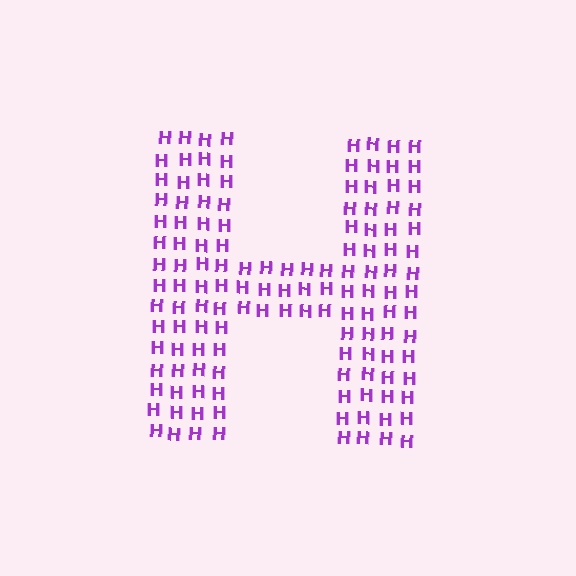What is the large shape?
The large shape is the letter H.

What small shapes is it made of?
It is made of small letter H's.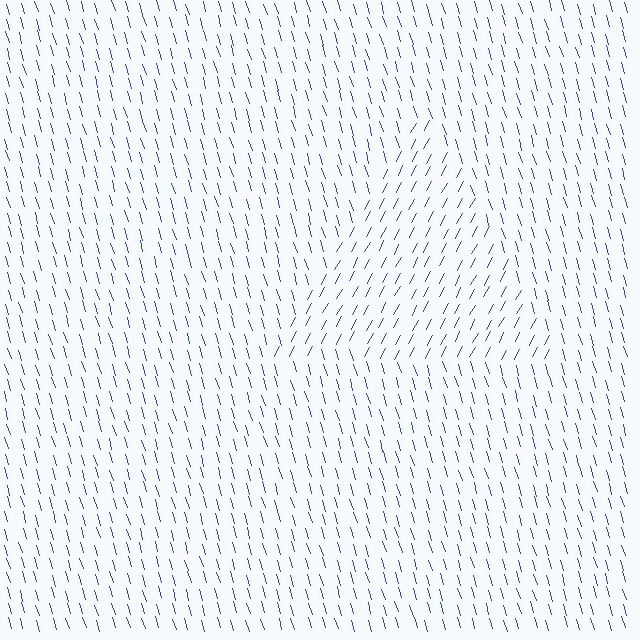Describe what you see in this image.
The image is filled with small blue line segments. A triangle region in the image has lines oriented differently from the surrounding lines, creating a visible texture boundary.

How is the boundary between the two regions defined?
The boundary is defined purely by a change in line orientation (approximately 45 degrees difference). All lines are the same color and thickness.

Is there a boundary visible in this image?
Yes, there is a texture boundary formed by a change in line orientation.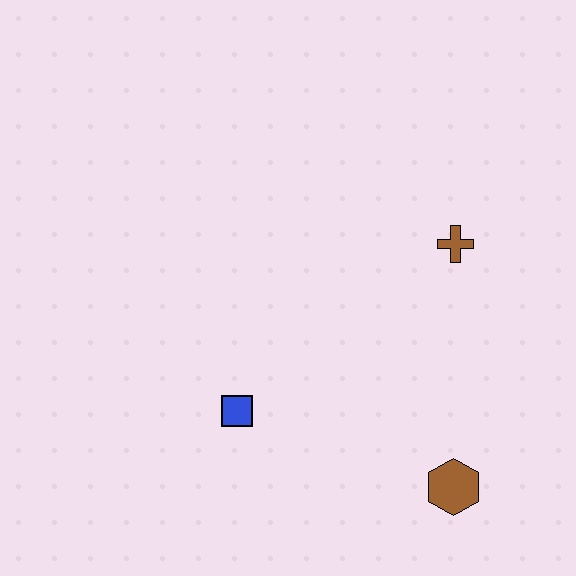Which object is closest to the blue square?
The brown hexagon is closest to the blue square.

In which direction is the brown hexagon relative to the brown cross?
The brown hexagon is below the brown cross.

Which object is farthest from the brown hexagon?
The brown cross is farthest from the brown hexagon.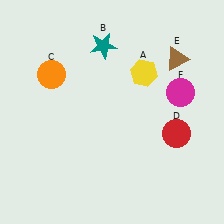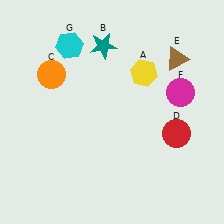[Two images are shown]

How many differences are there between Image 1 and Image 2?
There is 1 difference between the two images.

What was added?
A cyan hexagon (G) was added in Image 2.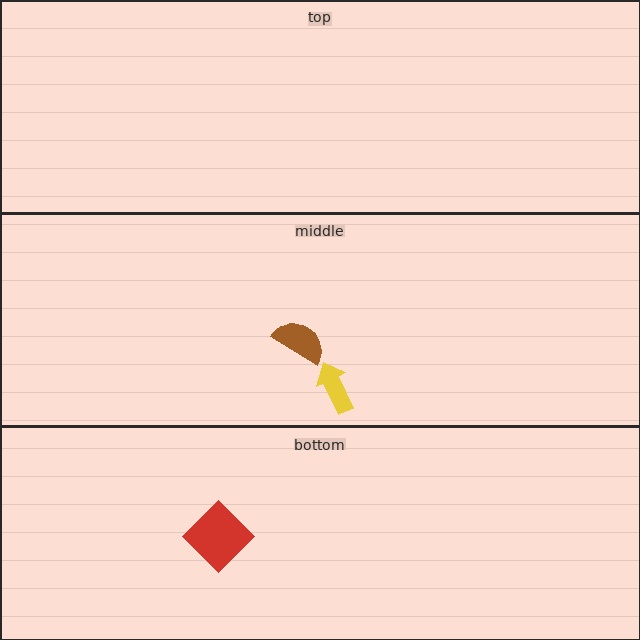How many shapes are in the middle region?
2.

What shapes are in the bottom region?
The red diamond.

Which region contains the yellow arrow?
The middle region.